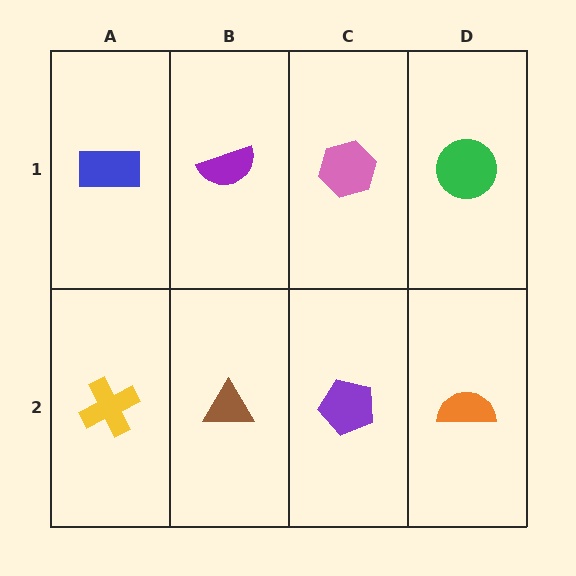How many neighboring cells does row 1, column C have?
3.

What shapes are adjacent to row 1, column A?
A yellow cross (row 2, column A), a purple semicircle (row 1, column B).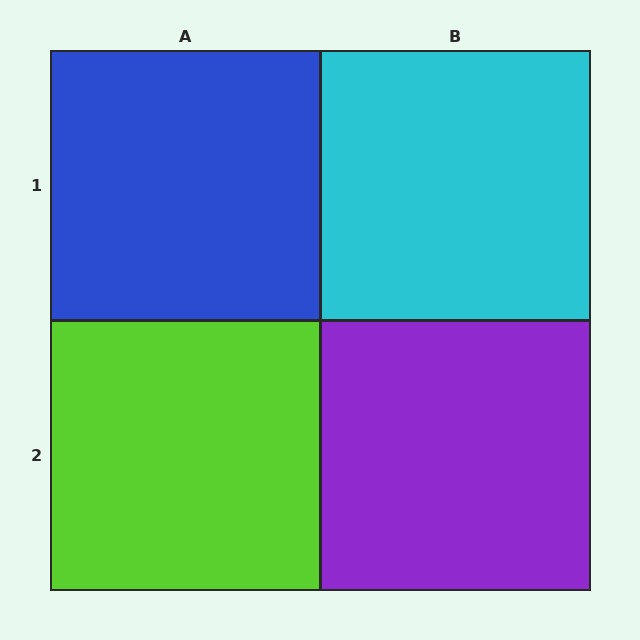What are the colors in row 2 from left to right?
Lime, purple.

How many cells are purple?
1 cell is purple.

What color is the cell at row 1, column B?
Cyan.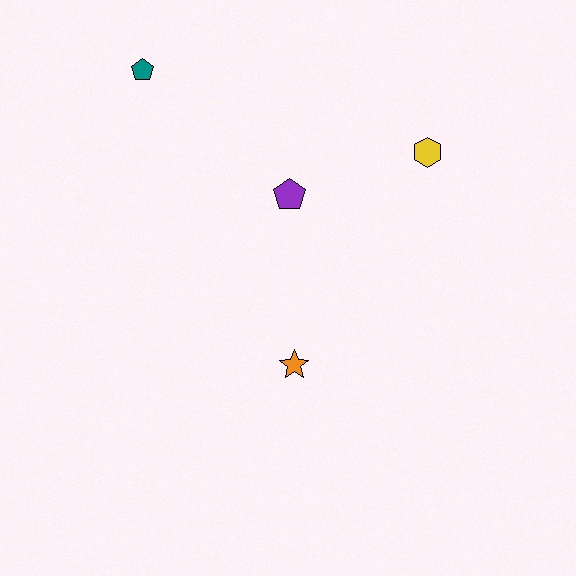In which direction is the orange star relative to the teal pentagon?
The orange star is below the teal pentagon.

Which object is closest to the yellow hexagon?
The purple pentagon is closest to the yellow hexagon.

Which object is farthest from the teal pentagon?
The orange star is farthest from the teal pentagon.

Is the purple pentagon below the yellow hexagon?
Yes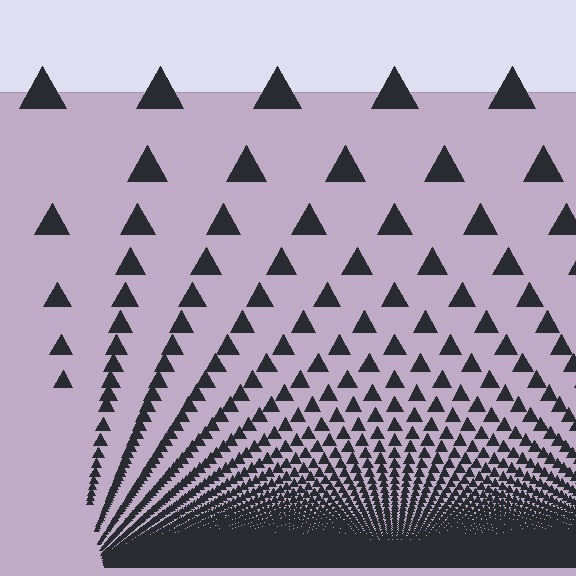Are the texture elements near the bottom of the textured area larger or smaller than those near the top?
Smaller. The gradient is inverted — elements near the bottom are smaller and denser.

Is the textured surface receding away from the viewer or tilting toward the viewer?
The surface appears to tilt toward the viewer. Texture elements get larger and sparser toward the top.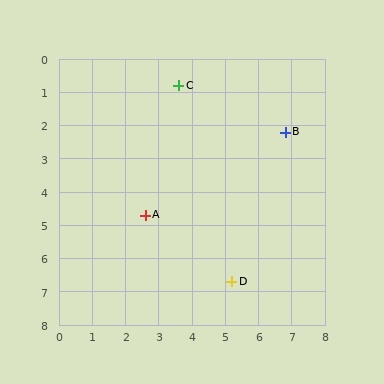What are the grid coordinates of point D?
Point D is at approximately (5.2, 6.7).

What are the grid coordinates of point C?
Point C is at approximately (3.6, 0.8).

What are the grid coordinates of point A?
Point A is at approximately (2.6, 4.7).